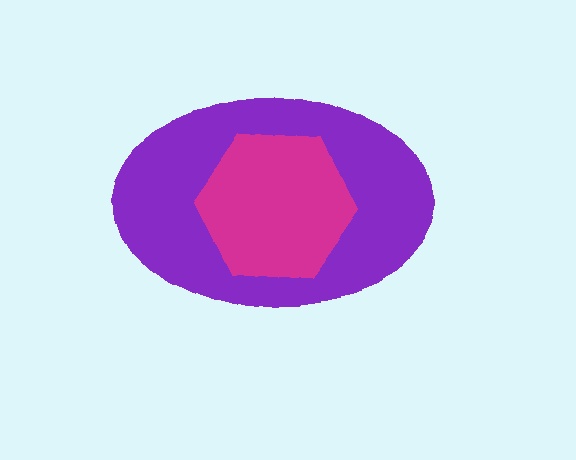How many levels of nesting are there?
2.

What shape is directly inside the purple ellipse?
The magenta hexagon.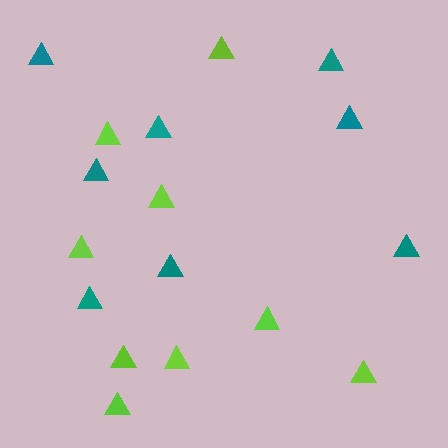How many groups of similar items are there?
There are 2 groups: one group of teal triangles (8) and one group of lime triangles (9).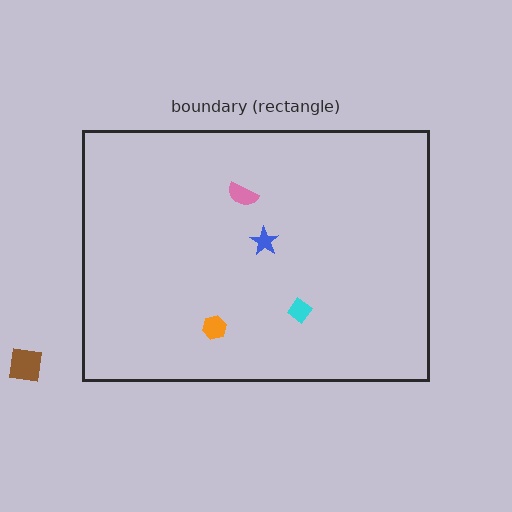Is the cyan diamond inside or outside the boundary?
Inside.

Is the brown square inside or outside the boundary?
Outside.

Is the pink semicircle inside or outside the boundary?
Inside.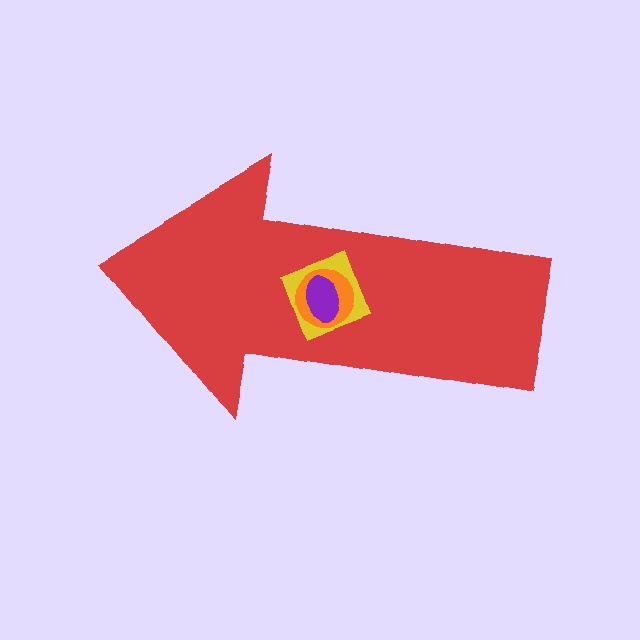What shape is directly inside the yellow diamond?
The orange circle.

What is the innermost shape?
The purple ellipse.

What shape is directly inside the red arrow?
The yellow diamond.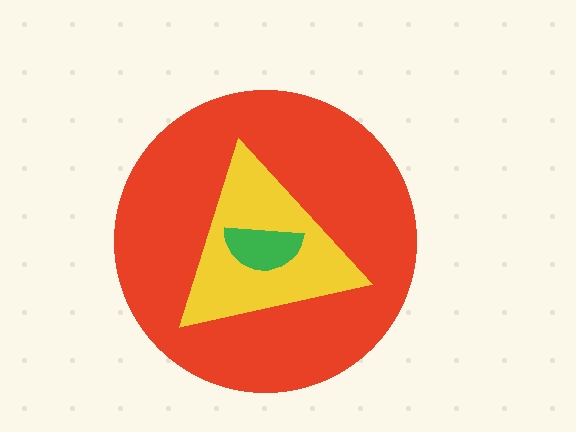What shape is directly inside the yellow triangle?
The green semicircle.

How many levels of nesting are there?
3.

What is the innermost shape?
The green semicircle.